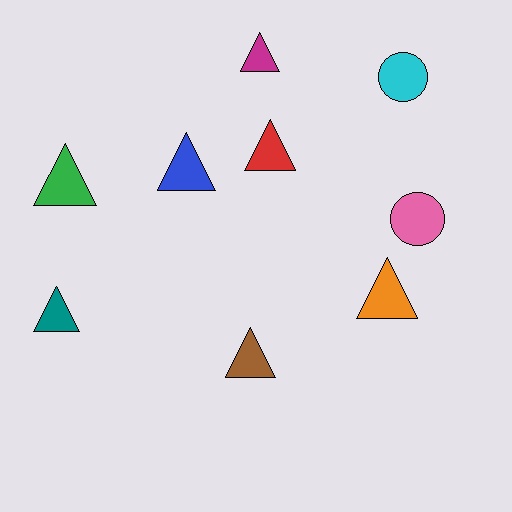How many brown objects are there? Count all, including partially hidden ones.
There is 1 brown object.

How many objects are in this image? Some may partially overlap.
There are 9 objects.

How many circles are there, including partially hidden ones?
There are 2 circles.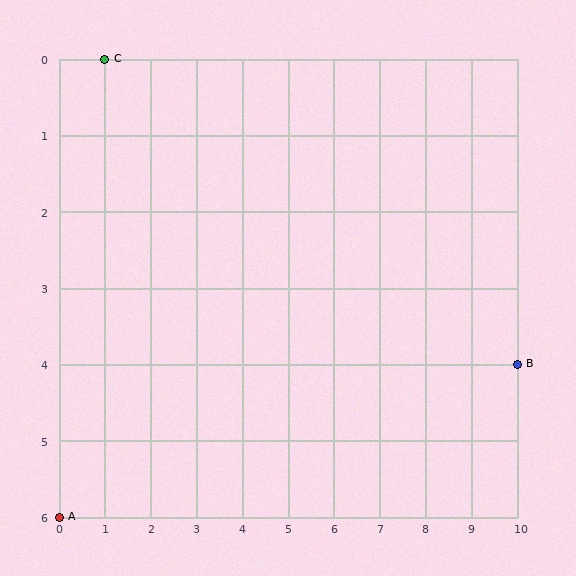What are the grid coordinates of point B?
Point B is at grid coordinates (10, 4).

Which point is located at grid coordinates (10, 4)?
Point B is at (10, 4).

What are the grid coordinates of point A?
Point A is at grid coordinates (0, 6).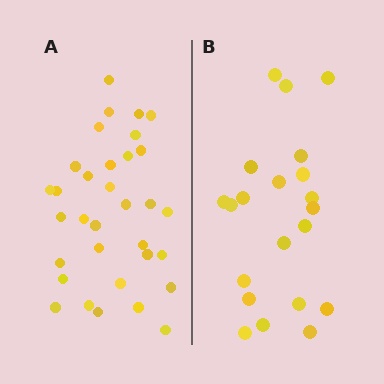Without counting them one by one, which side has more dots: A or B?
Region A (the left region) has more dots.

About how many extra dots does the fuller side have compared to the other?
Region A has roughly 12 or so more dots than region B.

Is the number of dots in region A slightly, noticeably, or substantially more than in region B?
Region A has substantially more. The ratio is roughly 1.6 to 1.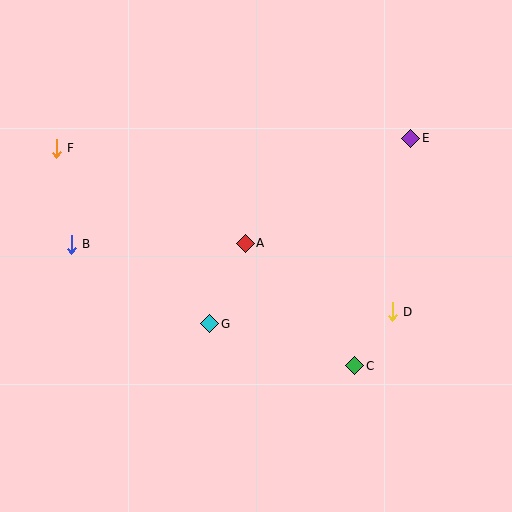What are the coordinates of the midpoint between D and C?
The midpoint between D and C is at (373, 339).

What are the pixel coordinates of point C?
Point C is at (355, 366).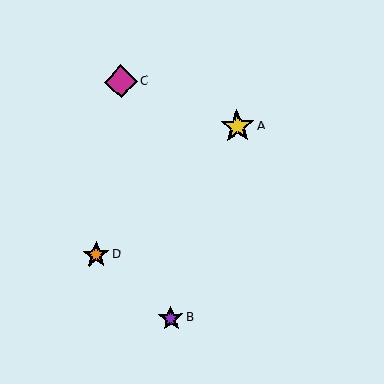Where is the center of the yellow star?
The center of the yellow star is at (237, 126).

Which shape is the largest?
The magenta diamond (labeled C) is the largest.